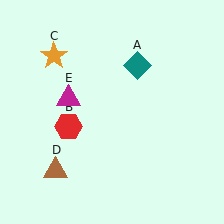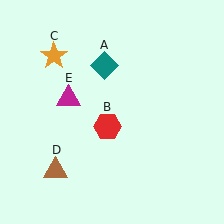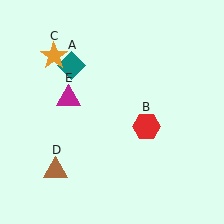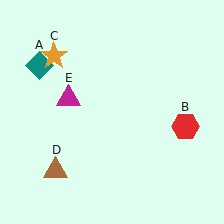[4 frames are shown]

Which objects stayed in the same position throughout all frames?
Orange star (object C) and brown triangle (object D) and magenta triangle (object E) remained stationary.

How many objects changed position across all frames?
2 objects changed position: teal diamond (object A), red hexagon (object B).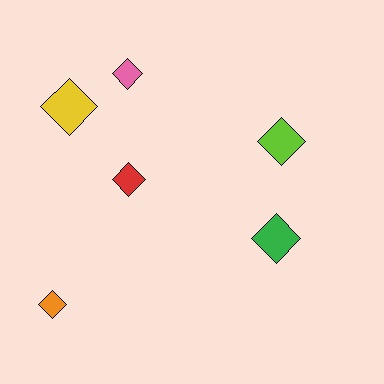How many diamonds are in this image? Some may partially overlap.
There are 6 diamonds.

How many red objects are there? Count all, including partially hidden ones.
There is 1 red object.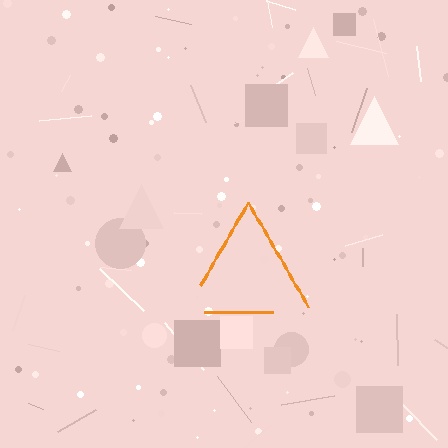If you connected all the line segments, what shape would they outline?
They would outline a triangle.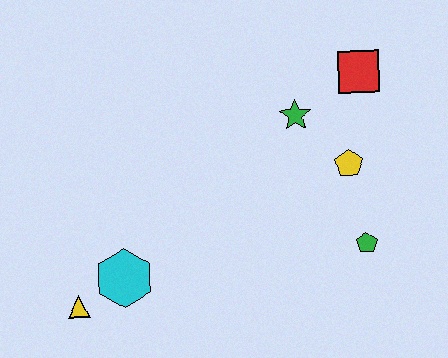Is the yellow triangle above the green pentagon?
No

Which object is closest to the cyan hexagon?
The yellow triangle is closest to the cyan hexagon.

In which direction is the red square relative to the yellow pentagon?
The red square is above the yellow pentagon.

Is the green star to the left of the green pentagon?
Yes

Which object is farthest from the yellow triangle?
The red square is farthest from the yellow triangle.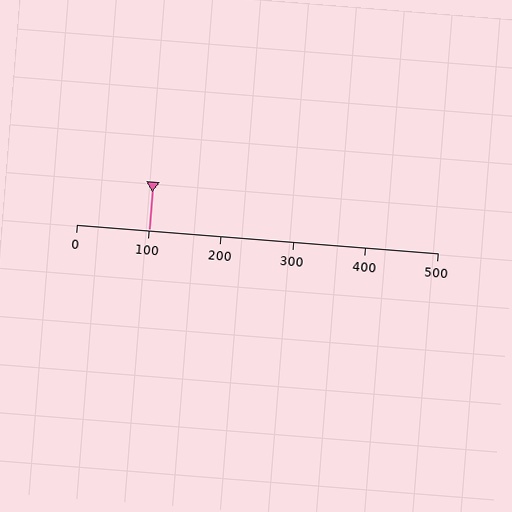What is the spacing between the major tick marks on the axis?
The major ticks are spaced 100 apart.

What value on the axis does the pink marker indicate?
The marker indicates approximately 100.